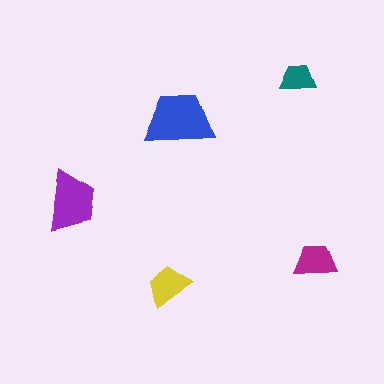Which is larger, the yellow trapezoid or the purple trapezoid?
The purple one.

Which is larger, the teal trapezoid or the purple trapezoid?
The purple one.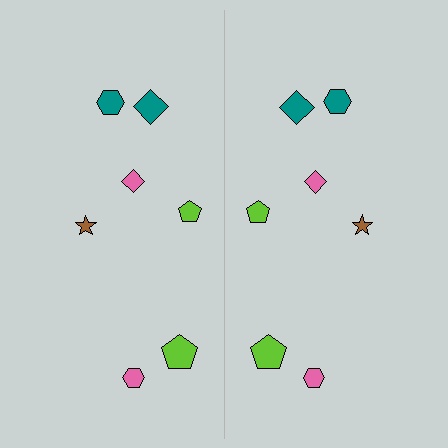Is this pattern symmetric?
Yes, this pattern has bilateral (reflection) symmetry.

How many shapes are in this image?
There are 14 shapes in this image.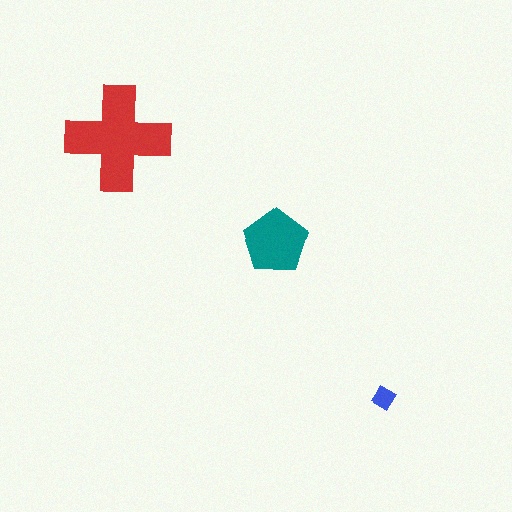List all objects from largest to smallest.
The red cross, the teal pentagon, the blue diamond.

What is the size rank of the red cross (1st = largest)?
1st.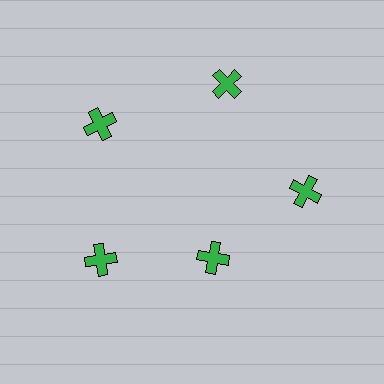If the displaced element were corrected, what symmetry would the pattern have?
It would have 5-fold rotational symmetry — the pattern would map onto itself every 72 degrees.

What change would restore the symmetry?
The symmetry would be restored by moving it outward, back onto the ring so that all 5 crosses sit at equal angles and equal distance from the center.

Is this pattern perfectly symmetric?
No. The 5 green crosses are arranged in a ring, but one element near the 5 o'clock position is pulled inward toward the center, breaking the 5-fold rotational symmetry.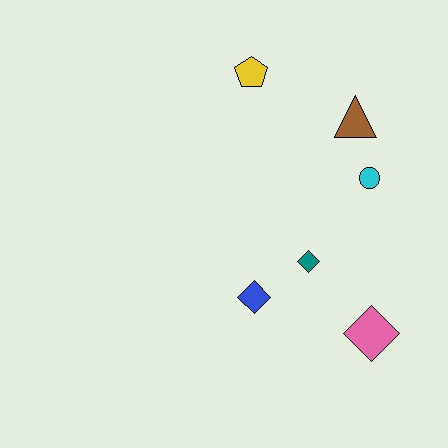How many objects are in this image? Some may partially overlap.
There are 6 objects.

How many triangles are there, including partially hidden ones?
There is 1 triangle.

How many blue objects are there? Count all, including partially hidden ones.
There is 1 blue object.